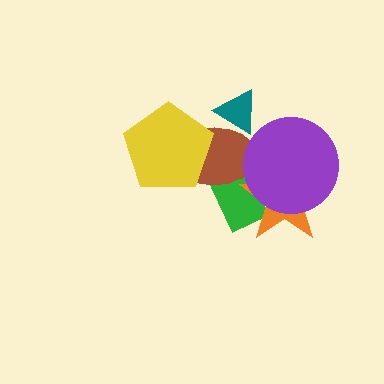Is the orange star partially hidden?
Yes, it is partially covered by another shape.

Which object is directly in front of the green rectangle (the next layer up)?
The brown ellipse is directly in front of the green rectangle.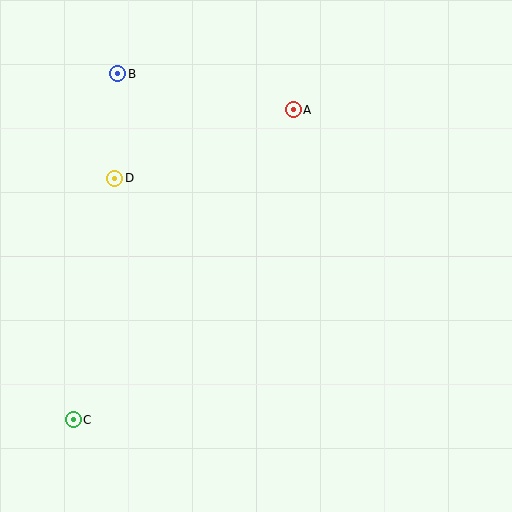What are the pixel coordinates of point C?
Point C is at (73, 420).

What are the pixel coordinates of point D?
Point D is at (115, 178).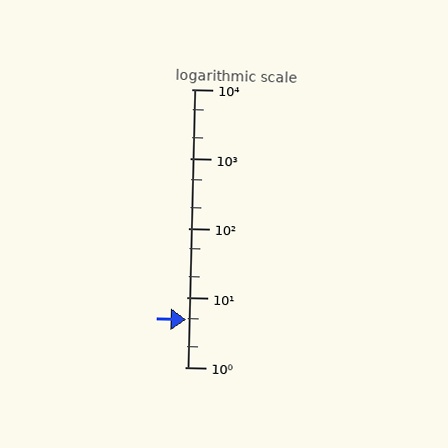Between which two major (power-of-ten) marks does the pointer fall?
The pointer is between 1 and 10.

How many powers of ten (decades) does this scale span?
The scale spans 4 decades, from 1 to 10000.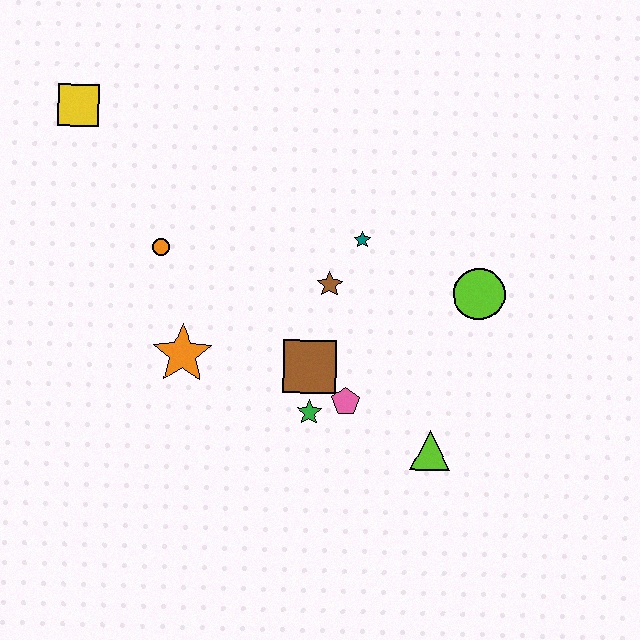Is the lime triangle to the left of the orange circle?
No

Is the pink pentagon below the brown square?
Yes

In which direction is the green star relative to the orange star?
The green star is to the right of the orange star.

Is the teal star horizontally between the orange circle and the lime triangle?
Yes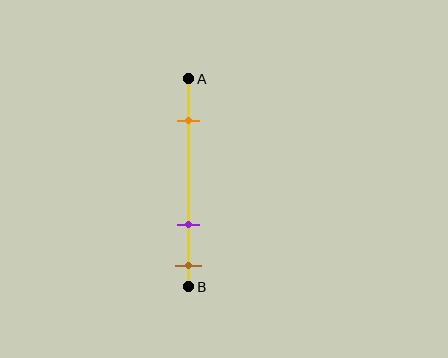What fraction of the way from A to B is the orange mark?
The orange mark is approximately 20% (0.2) of the way from A to B.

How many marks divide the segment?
There are 3 marks dividing the segment.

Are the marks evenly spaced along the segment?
No, the marks are not evenly spaced.